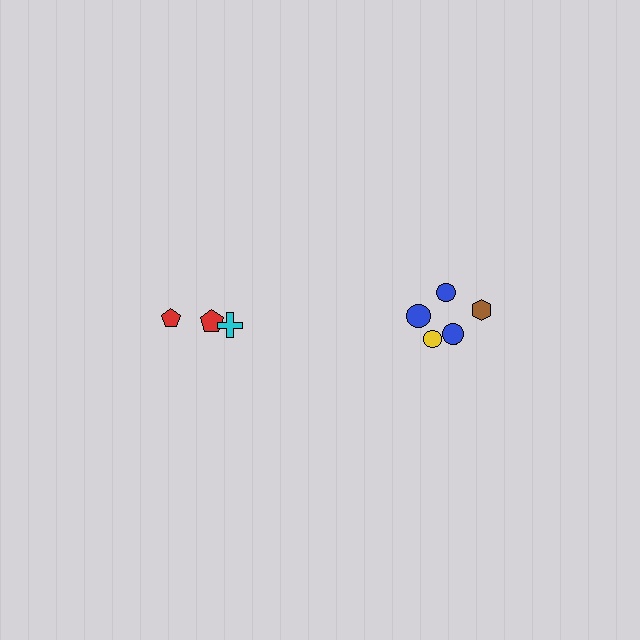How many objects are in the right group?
There are 6 objects.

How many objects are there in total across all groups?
There are 9 objects.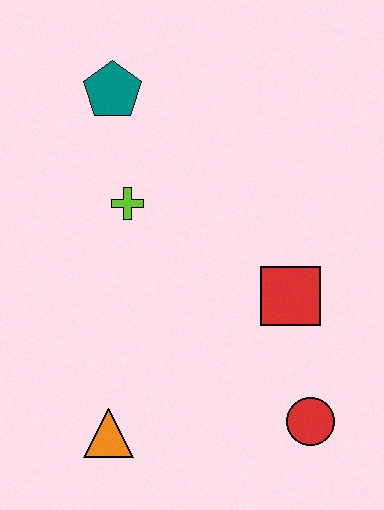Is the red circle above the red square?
No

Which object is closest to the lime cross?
The teal pentagon is closest to the lime cross.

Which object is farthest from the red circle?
The teal pentagon is farthest from the red circle.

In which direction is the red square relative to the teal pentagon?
The red square is below the teal pentagon.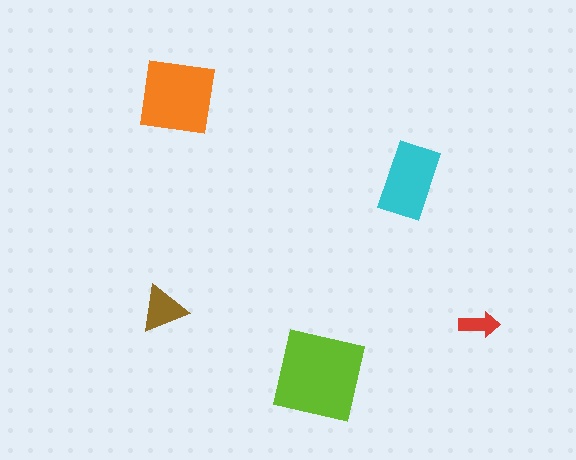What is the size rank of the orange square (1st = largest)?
2nd.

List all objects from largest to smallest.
The lime square, the orange square, the cyan rectangle, the brown triangle, the red arrow.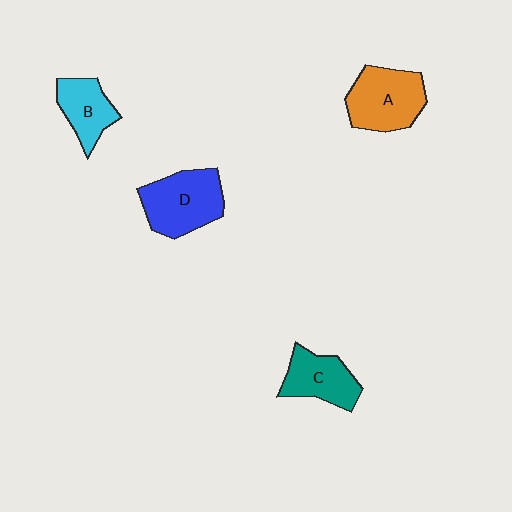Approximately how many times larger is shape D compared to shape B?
Approximately 1.5 times.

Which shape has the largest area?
Shape D (blue).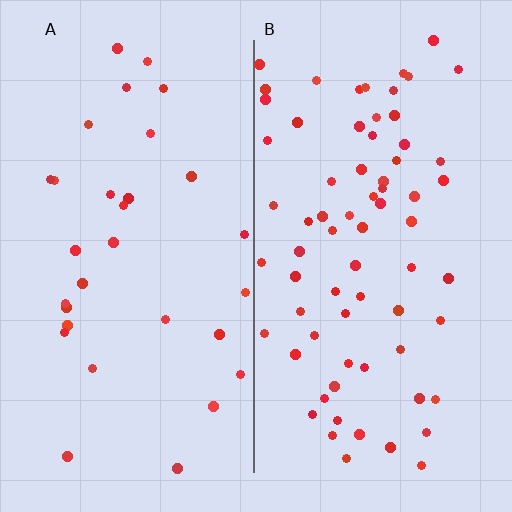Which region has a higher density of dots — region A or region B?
B (the right).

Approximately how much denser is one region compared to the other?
Approximately 2.3× — region B over region A.